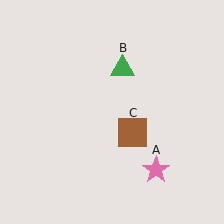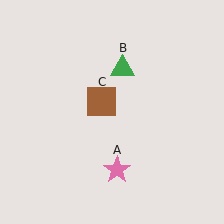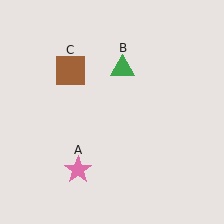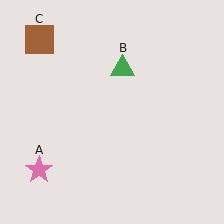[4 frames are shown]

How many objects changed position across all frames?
2 objects changed position: pink star (object A), brown square (object C).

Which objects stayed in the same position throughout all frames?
Green triangle (object B) remained stationary.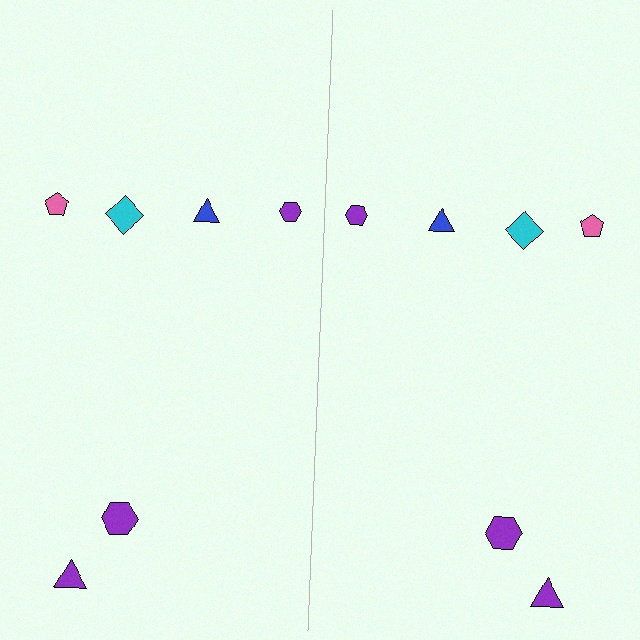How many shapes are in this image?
There are 12 shapes in this image.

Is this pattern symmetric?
Yes, this pattern has bilateral (reflection) symmetry.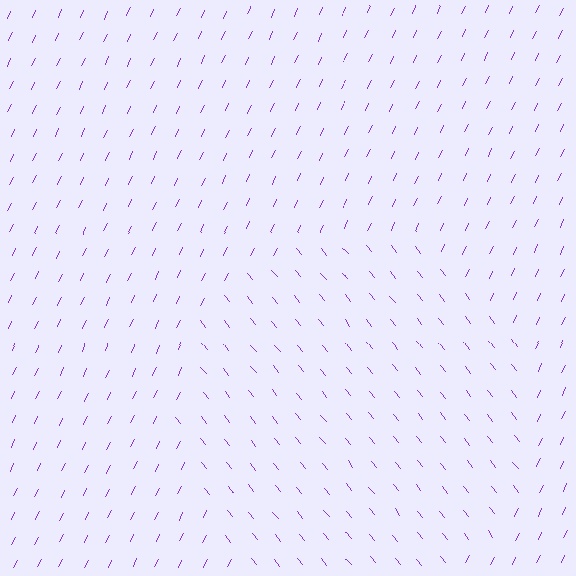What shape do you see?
I see a circle.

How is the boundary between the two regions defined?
The boundary is defined purely by a change in line orientation (approximately 65 degrees difference). All lines are the same color and thickness.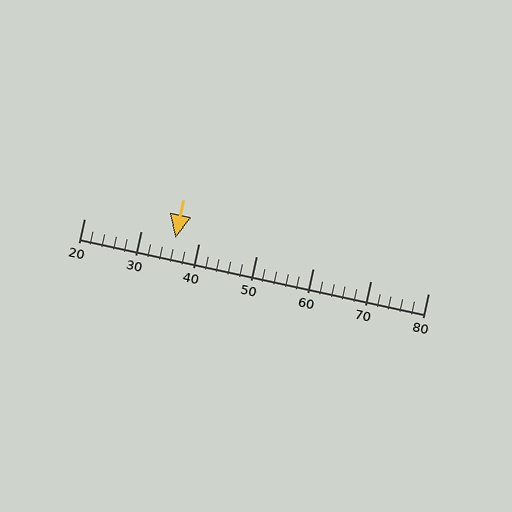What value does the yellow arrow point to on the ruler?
The yellow arrow points to approximately 36.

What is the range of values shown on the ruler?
The ruler shows values from 20 to 80.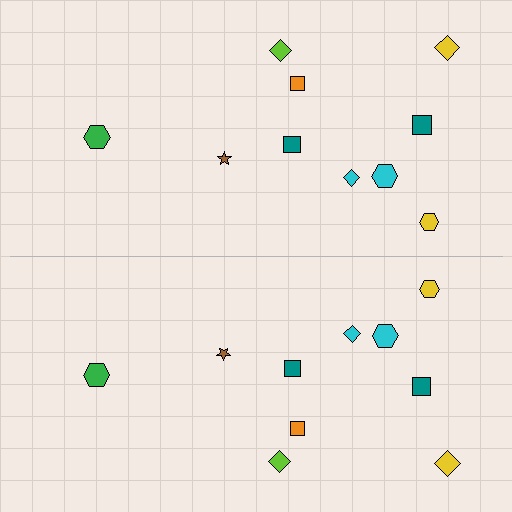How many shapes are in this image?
There are 20 shapes in this image.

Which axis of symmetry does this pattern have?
The pattern has a horizontal axis of symmetry running through the center of the image.